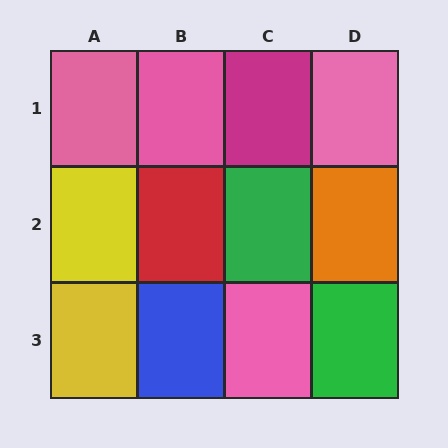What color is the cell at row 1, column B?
Pink.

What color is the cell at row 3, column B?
Blue.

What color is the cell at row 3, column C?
Pink.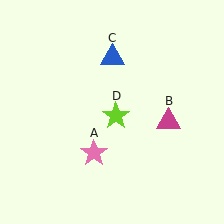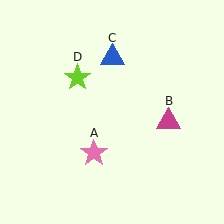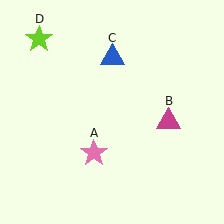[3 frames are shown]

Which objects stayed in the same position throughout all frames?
Pink star (object A) and magenta triangle (object B) and blue triangle (object C) remained stationary.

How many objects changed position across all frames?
1 object changed position: lime star (object D).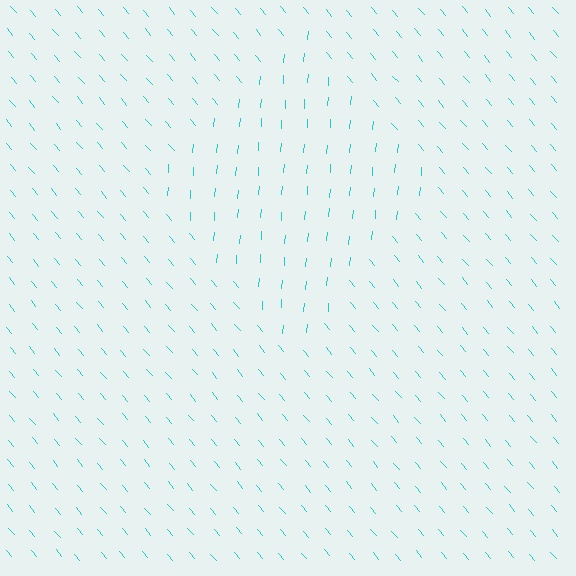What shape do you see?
I see a diamond.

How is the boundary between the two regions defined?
The boundary is defined purely by a change in line orientation (approximately 45 degrees difference). All lines are the same color and thickness.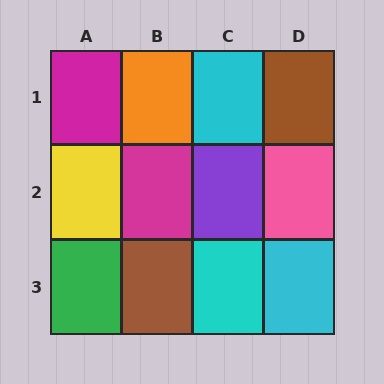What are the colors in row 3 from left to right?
Green, brown, cyan, cyan.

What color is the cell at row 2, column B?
Magenta.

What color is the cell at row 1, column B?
Orange.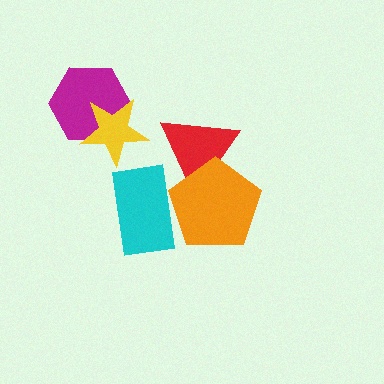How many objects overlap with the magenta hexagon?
1 object overlaps with the magenta hexagon.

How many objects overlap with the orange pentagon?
2 objects overlap with the orange pentagon.